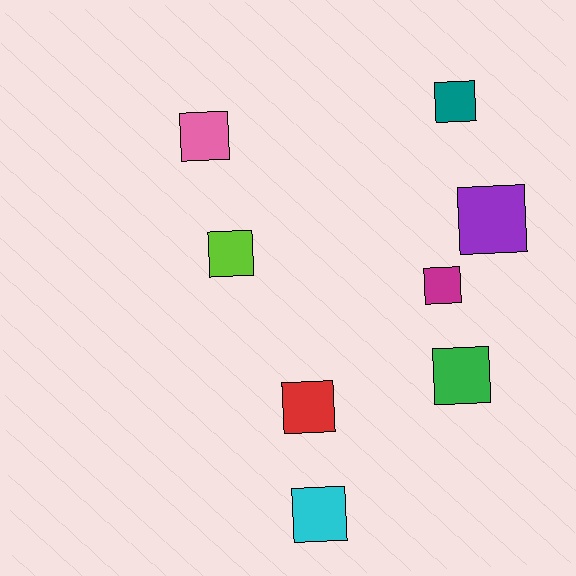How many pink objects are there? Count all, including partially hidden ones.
There is 1 pink object.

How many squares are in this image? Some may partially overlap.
There are 8 squares.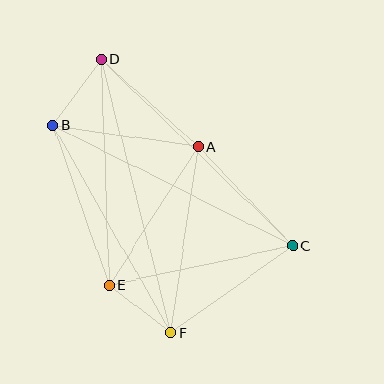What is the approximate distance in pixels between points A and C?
The distance between A and C is approximately 137 pixels.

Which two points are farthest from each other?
Points D and F are farthest from each other.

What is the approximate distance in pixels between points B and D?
The distance between B and D is approximately 82 pixels.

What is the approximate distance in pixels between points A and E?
The distance between A and E is approximately 164 pixels.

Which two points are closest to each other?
Points E and F are closest to each other.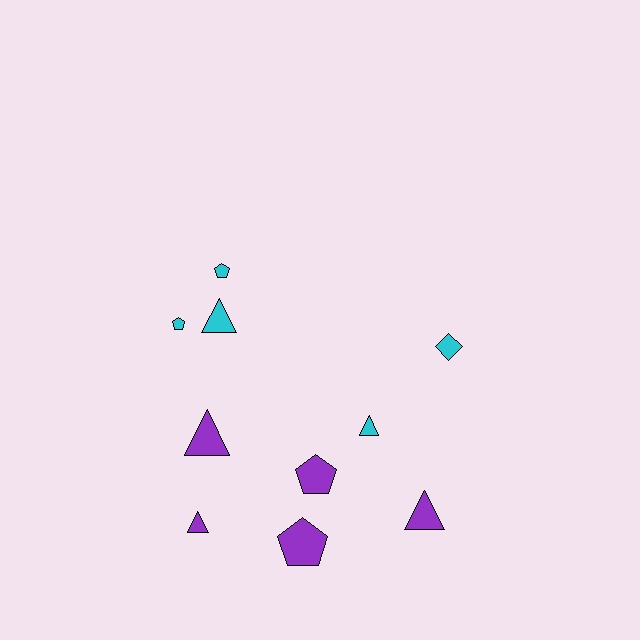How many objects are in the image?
There are 10 objects.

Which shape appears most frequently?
Triangle, with 5 objects.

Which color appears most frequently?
Purple, with 5 objects.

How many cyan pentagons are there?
There are 2 cyan pentagons.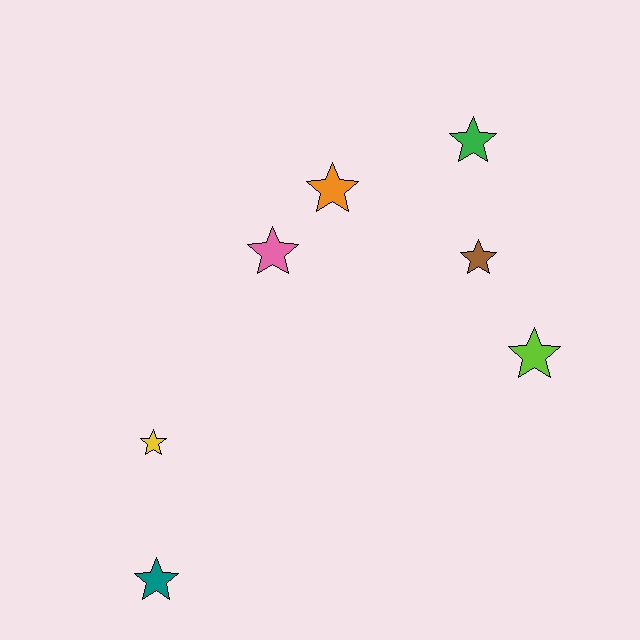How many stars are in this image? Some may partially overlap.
There are 7 stars.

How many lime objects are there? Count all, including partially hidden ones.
There is 1 lime object.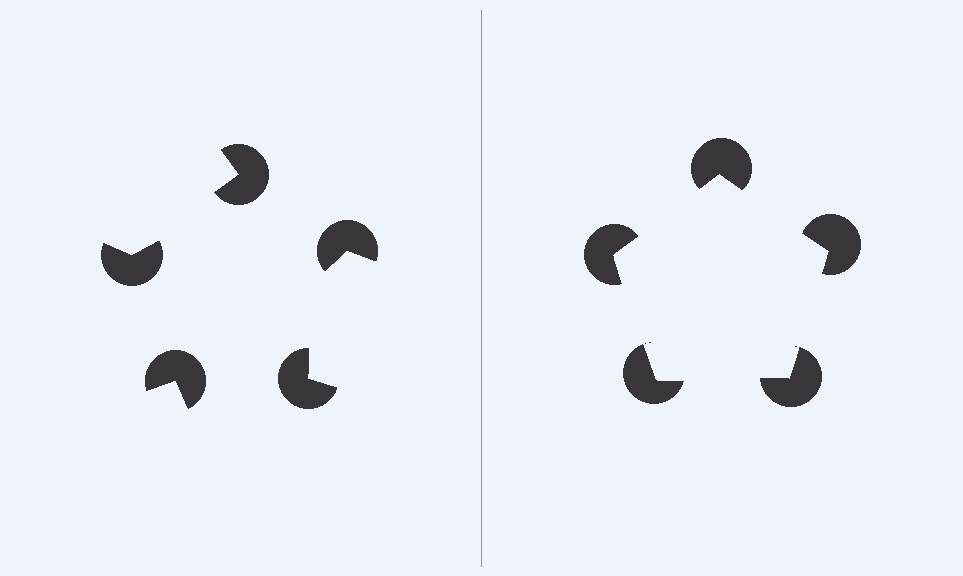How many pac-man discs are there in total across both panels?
10 — 5 on each side.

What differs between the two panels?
The pac-man discs are positioned identically on both sides; only the wedge orientations differ. On the right they align to a pentagon; on the left they are misaligned.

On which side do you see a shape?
An illusory pentagon appears on the right side. On the left side the wedge cuts are rotated, so no coherent shape forms.